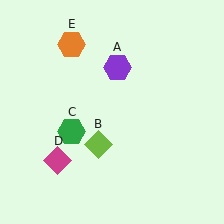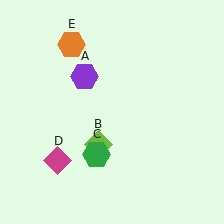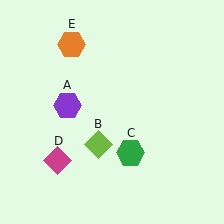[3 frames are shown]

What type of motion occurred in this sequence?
The purple hexagon (object A), green hexagon (object C) rotated counterclockwise around the center of the scene.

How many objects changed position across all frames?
2 objects changed position: purple hexagon (object A), green hexagon (object C).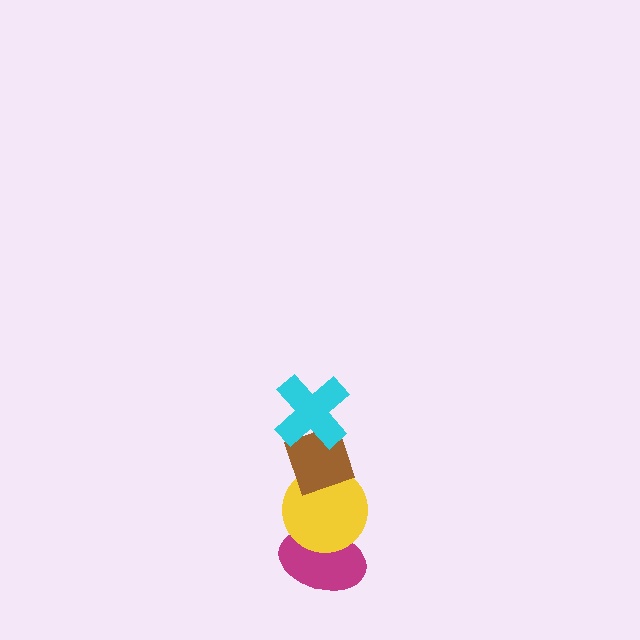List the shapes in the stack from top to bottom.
From top to bottom: the cyan cross, the brown diamond, the yellow circle, the magenta ellipse.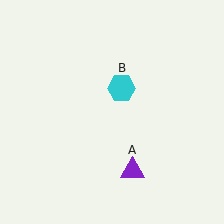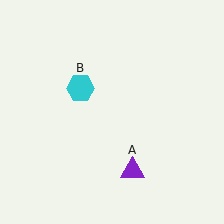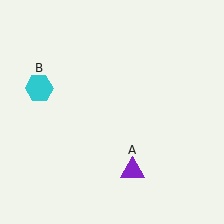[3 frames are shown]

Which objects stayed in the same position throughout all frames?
Purple triangle (object A) remained stationary.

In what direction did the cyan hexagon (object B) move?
The cyan hexagon (object B) moved left.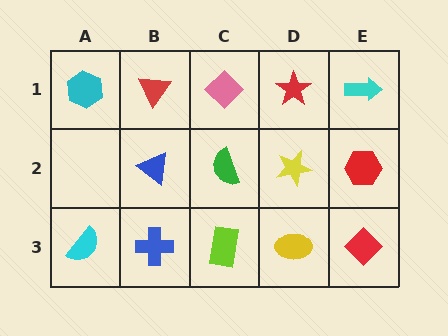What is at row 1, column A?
A cyan hexagon.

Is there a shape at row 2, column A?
No, that cell is empty.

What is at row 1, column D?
A red star.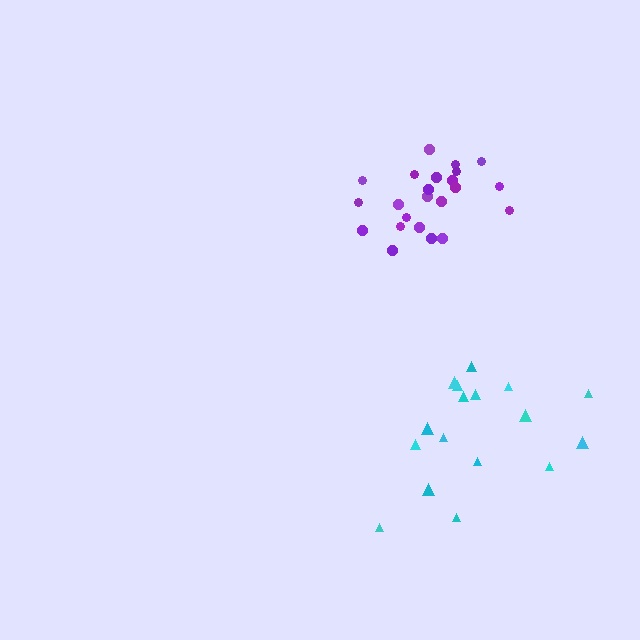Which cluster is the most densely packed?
Purple.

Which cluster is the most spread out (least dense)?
Cyan.